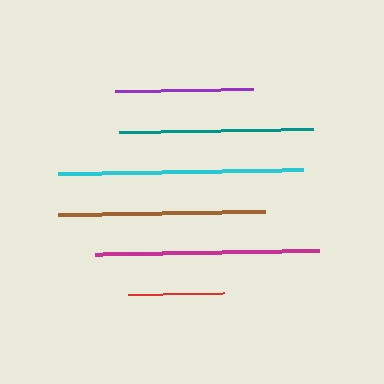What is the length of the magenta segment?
The magenta segment is approximately 224 pixels long.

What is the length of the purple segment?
The purple segment is approximately 138 pixels long.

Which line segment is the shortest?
The red line is the shortest at approximately 96 pixels.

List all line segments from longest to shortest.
From longest to shortest: cyan, magenta, brown, teal, purple, red.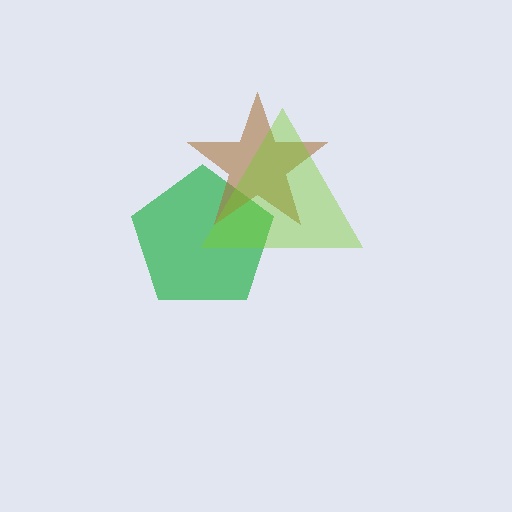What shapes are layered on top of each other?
The layered shapes are: a green pentagon, a brown star, a lime triangle.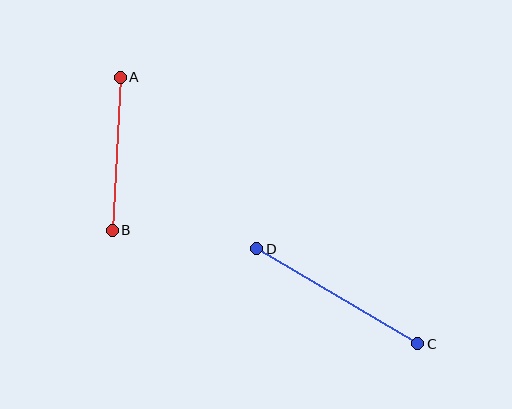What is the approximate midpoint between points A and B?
The midpoint is at approximately (116, 154) pixels.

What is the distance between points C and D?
The distance is approximately 187 pixels.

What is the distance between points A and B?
The distance is approximately 153 pixels.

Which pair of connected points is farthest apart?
Points C and D are farthest apart.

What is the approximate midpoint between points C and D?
The midpoint is at approximately (337, 296) pixels.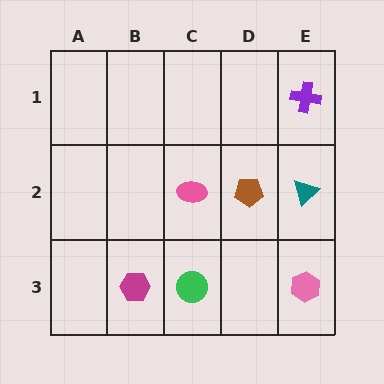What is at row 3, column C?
A green circle.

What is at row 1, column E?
A purple cross.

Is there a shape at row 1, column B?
No, that cell is empty.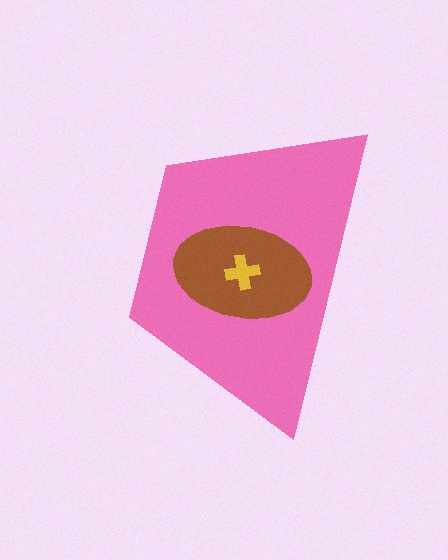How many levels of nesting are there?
3.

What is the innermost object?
The yellow cross.